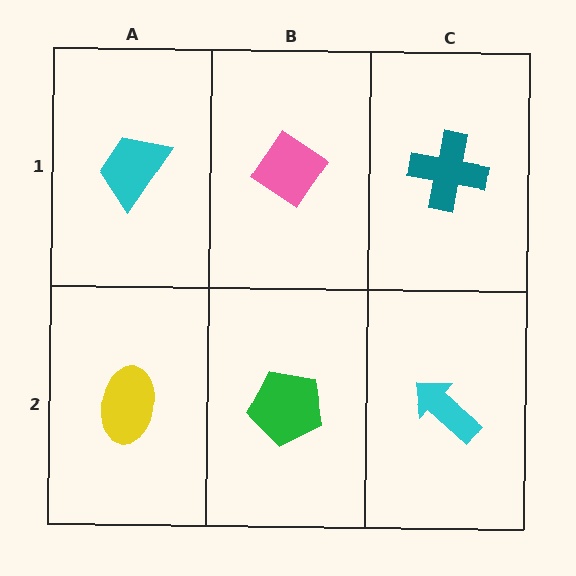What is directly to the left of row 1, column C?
A pink diamond.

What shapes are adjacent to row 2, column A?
A cyan trapezoid (row 1, column A), a green pentagon (row 2, column B).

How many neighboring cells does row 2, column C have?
2.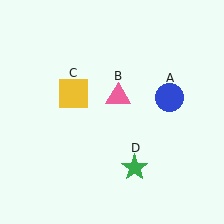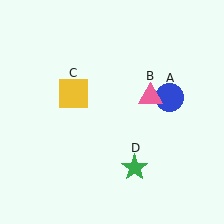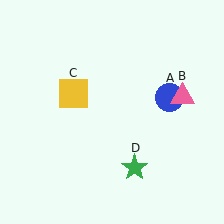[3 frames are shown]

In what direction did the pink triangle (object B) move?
The pink triangle (object B) moved right.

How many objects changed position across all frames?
1 object changed position: pink triangle (object B).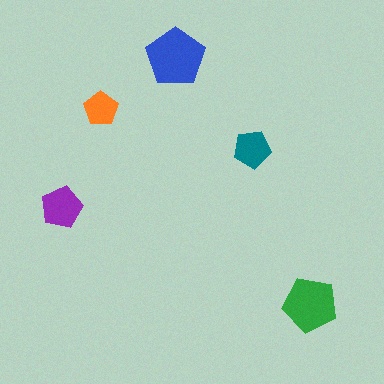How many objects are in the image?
There are 5 objects in the image.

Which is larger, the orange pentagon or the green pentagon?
The green one.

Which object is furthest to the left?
The purple pentagon is leftmost.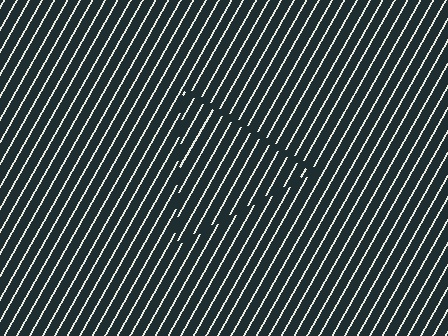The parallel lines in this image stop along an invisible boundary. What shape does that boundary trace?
An illusory triangle. The interior of the shape contains the same grating, shifted by half a period — the contour is defined by the phase discontinuity where line-ends from the inner and outer gratings abut.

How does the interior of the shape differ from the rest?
The interior of the shape contains the same grating, shifted by half a period — the contour is defined by the phase discontinuity where line-ends from the inner and outer gratings abut.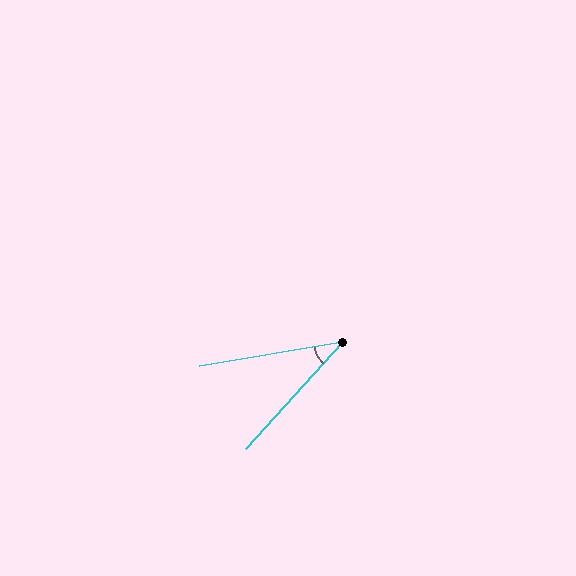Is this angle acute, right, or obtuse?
It is acute.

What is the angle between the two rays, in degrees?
Approximately 38 degrees.